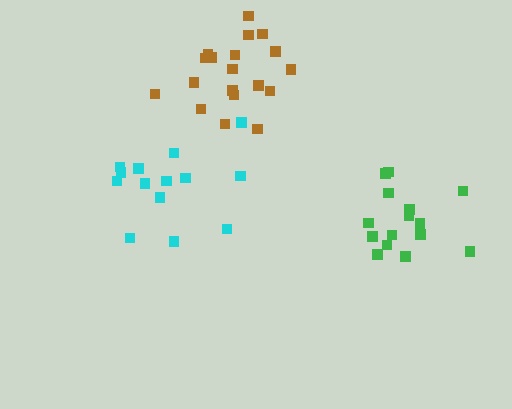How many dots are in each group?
Group 1: 20 dots, Group 2: 15 dots, Group 3: 14 dots (49 total).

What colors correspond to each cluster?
The clusters are colored: brown, green, cyan.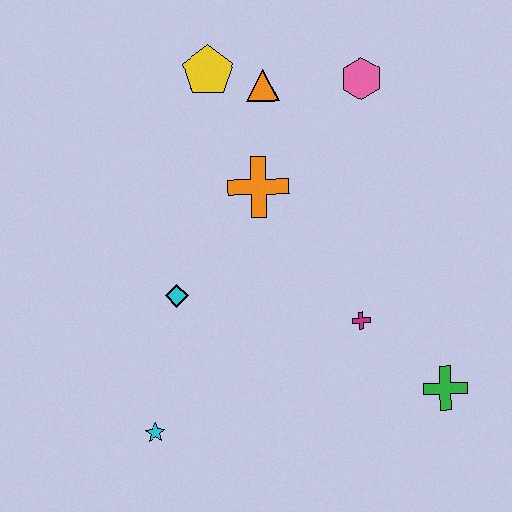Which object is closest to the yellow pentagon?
The orange triangle is closest to the yellow pentagon.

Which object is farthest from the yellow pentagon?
The green cross is farthest from the yellow pentagon.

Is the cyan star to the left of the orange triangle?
Yes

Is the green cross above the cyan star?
Yes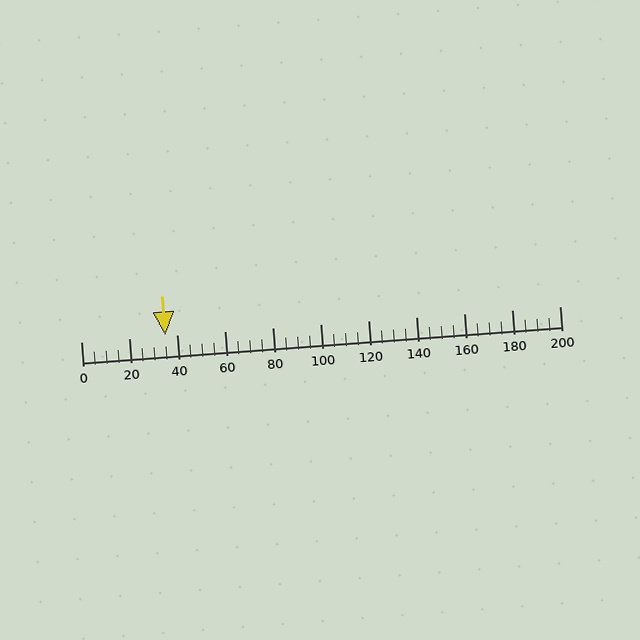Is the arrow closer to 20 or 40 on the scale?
The arrow is closer to 40.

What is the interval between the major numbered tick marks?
The major tick marks are spaced 20 units apart.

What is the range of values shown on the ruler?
The ruler shows values from 0 to 200.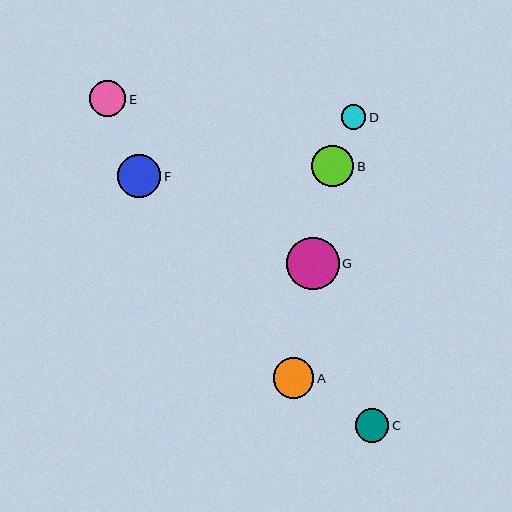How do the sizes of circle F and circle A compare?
Circle F and circle A are approximately the same size.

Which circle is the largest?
Circle G is the largest with a size of approximately 52 pixels.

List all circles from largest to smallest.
From largest to smallest: G, F, B, A, E, C, D.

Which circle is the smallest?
Circle D is the smallest with a size of approximately 25 pixels.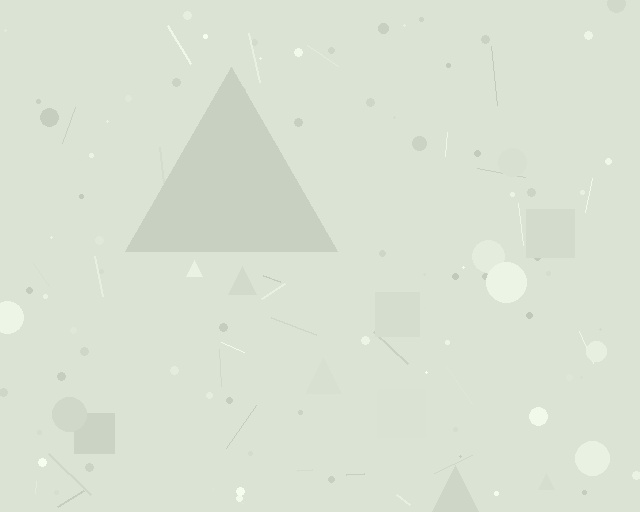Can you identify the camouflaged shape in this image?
The camouflaged shape is a triangle.